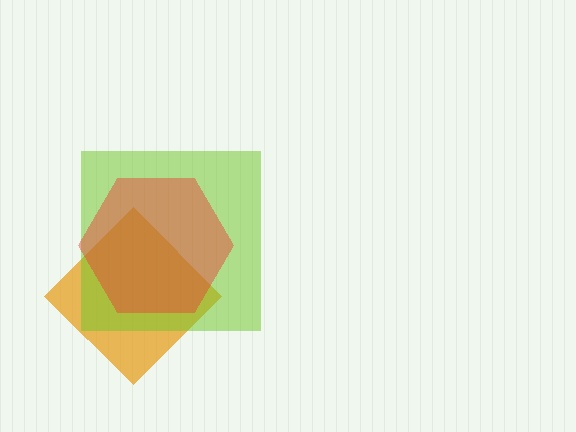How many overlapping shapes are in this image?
There are 3 overlapping shapes in the image.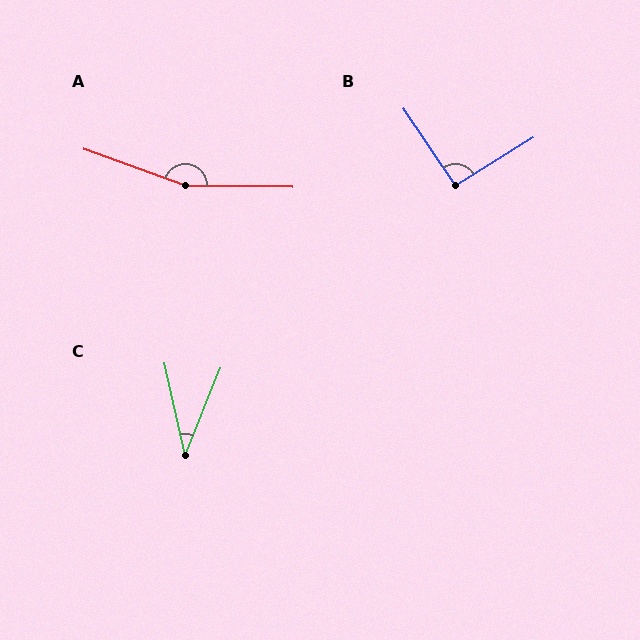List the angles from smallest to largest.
C (34°), B (92°), A (161°).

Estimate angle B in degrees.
Approximately 92 degrees.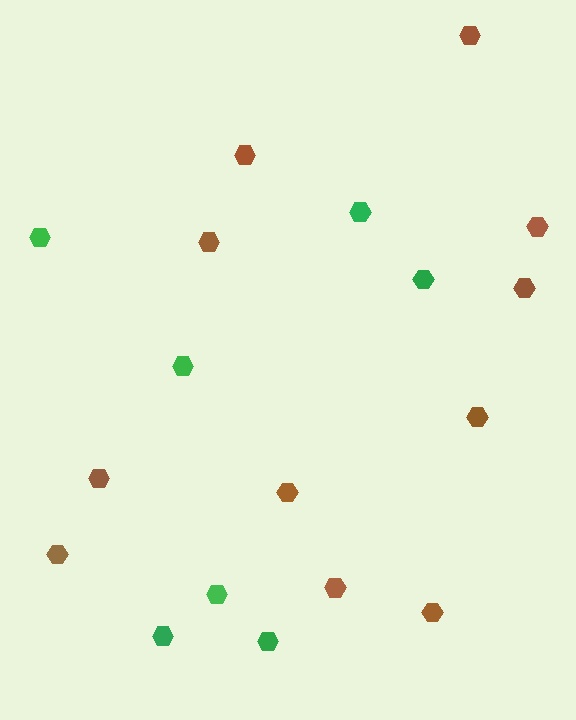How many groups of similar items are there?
There are 2 groups: one group of green hexagons (7) and one group of brown hexagons (11).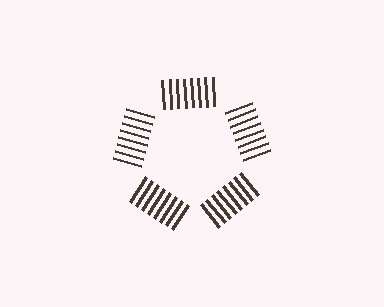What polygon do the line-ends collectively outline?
An illusory pentagon — the line segments terminate on its edges but no continuous stroke is drawn.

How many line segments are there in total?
40 — 8 along each of the 5 edges.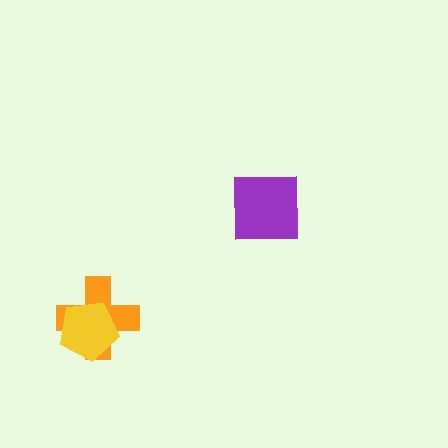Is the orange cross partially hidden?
Yes, it is partially covered by another shape.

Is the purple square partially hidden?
No, no other shape covers it.